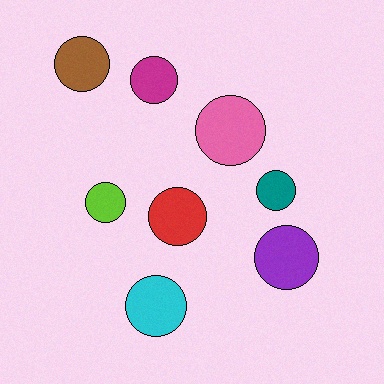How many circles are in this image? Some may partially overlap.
There are 8 circles.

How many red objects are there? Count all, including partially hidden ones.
There is 1 red object.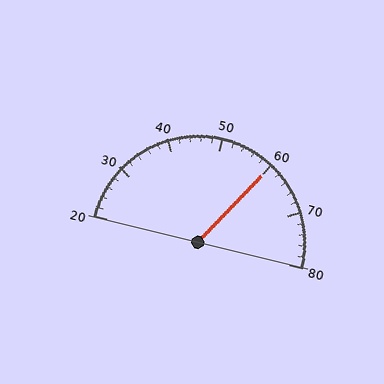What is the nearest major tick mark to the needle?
The nearest major tick mark is 60.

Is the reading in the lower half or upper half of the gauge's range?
The reading is in the upper half of the range (20 to 80).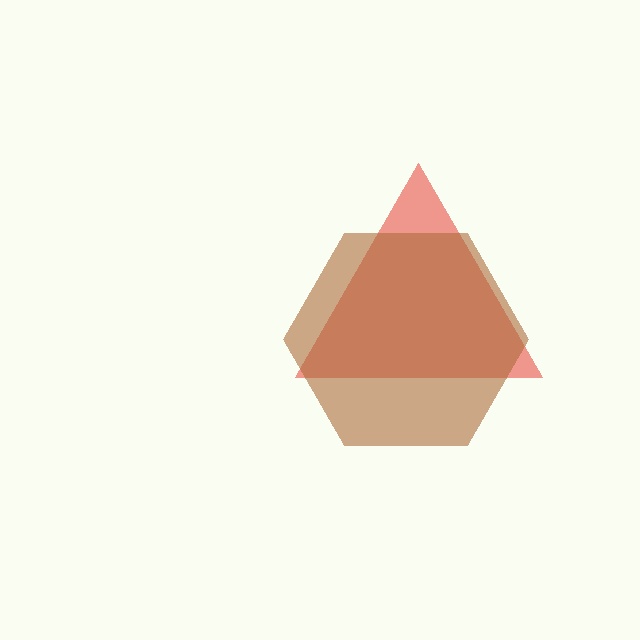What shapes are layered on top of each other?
The layered shapes are: a red triangle, a brown hexagon.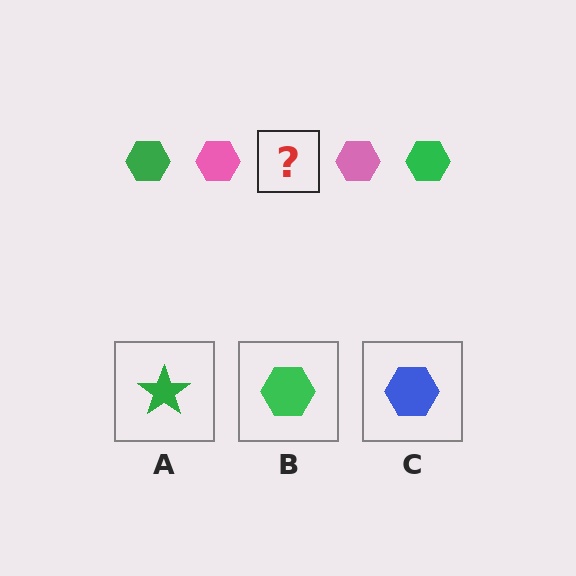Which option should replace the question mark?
Option B.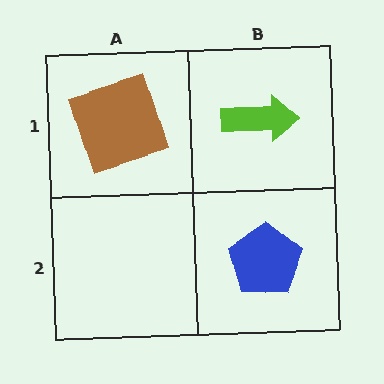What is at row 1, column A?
A brown square.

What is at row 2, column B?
A blue pentagon.